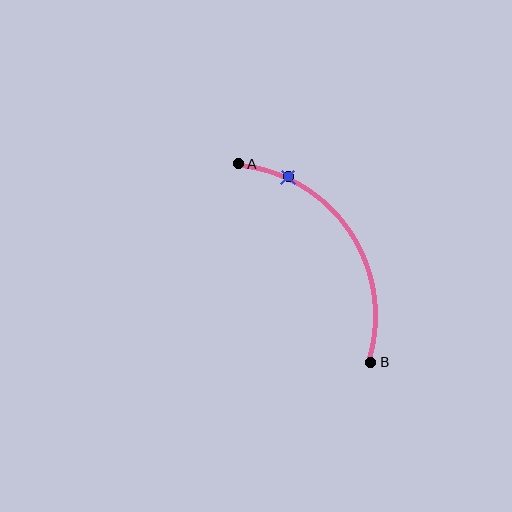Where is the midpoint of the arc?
The arc midpoint is the point on the curve farthest from the straight line joining A and B. It sits above and to the right of that line.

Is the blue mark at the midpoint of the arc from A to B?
No. The blue mark lies on the arc but is closer to endpoint A. The arc midpoint would be at the point on the curve equidistant along the arc from both A and B.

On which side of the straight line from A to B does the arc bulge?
The arc bulges above and to the right of the straight line connecting A and B.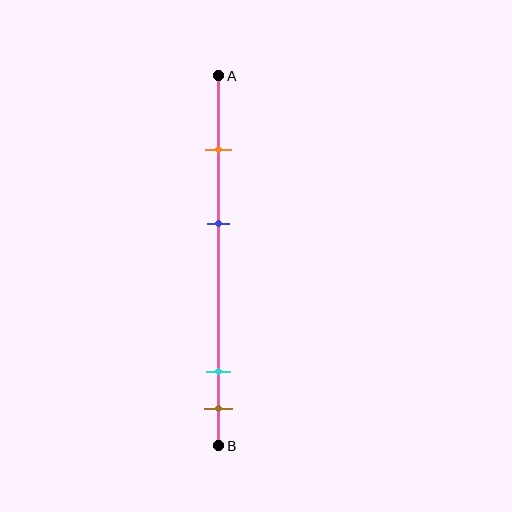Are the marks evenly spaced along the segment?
No, the marks are not evenly spaced.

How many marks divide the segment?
There are 4 marks dividing the segment.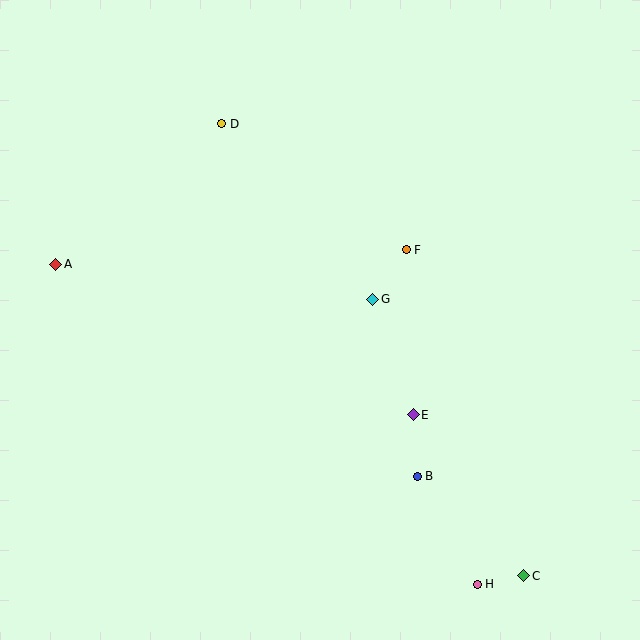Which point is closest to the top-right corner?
Point F is closest to the top-right corner.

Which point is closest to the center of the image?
Point G at (373, 299) is closest to the center.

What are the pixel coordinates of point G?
Point G is at (373, 299).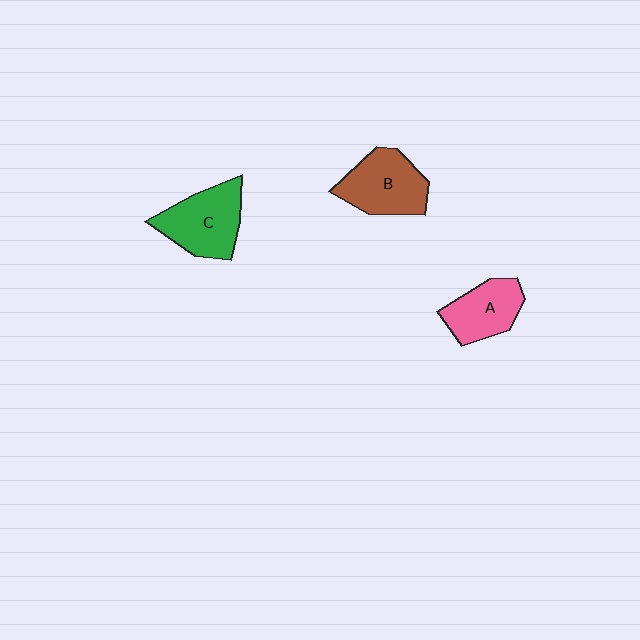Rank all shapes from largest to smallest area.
From largest to smallest: C (green), B (brown), A (pink).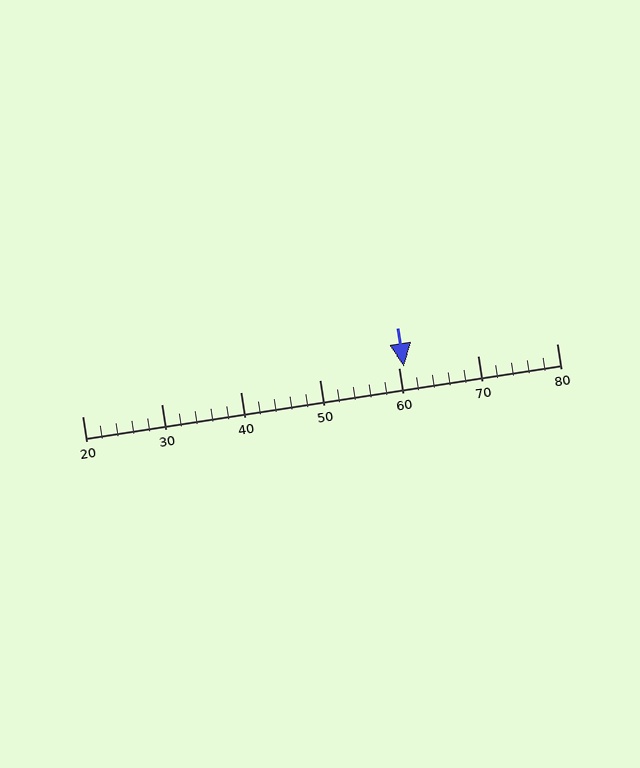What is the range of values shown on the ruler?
The ruler shows values from 20 to 80.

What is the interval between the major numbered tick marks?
The major tick marks are spaced 10 units apart.